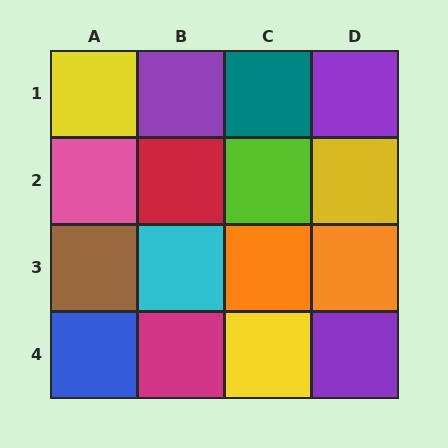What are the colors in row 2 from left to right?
Pink, red, lime, yellow.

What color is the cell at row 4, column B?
Magenta.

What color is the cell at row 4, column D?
Purple.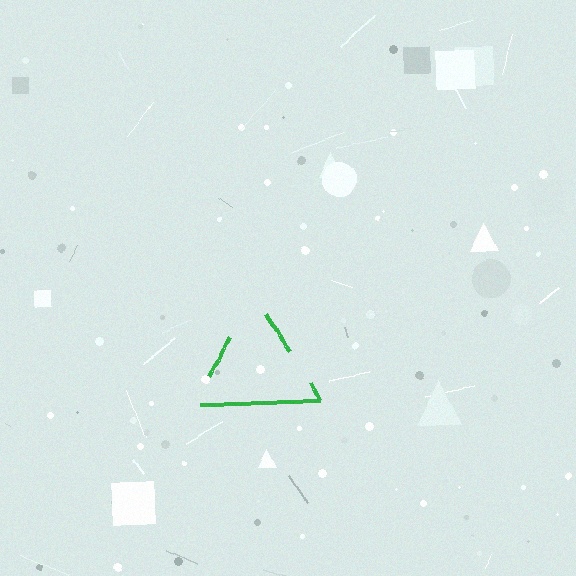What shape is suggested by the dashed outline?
The dashed outline suggests a triangle.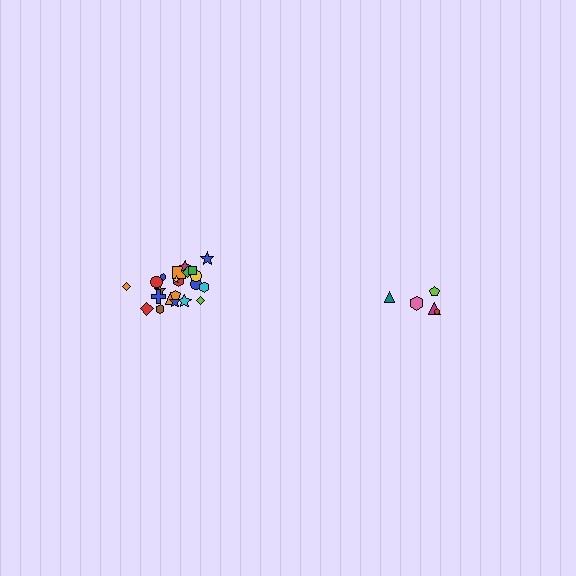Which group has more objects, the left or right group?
The left group.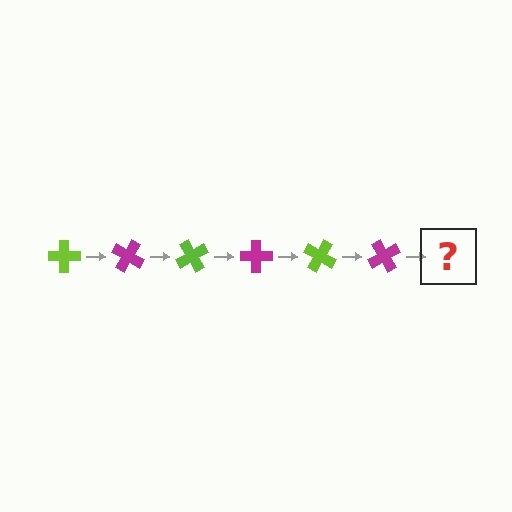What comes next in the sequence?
The next element should be a lime cross, rotated 180 degrees from the start.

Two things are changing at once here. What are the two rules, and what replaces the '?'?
The two rules are that it rotates 30 degrees each step and the color cycles through lime and magenta. The '?' should be a lime cross, rotated 180 degrees from the start.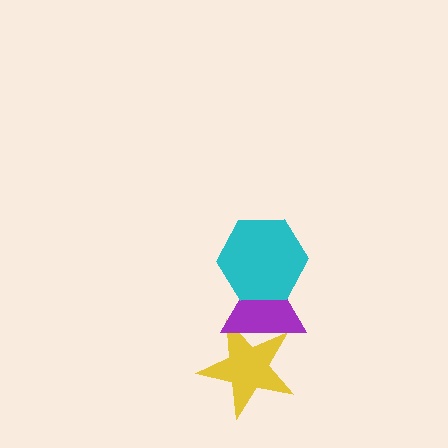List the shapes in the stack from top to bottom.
From top to bottom: the cyan hexagon, the purple triangle, the yellow star.